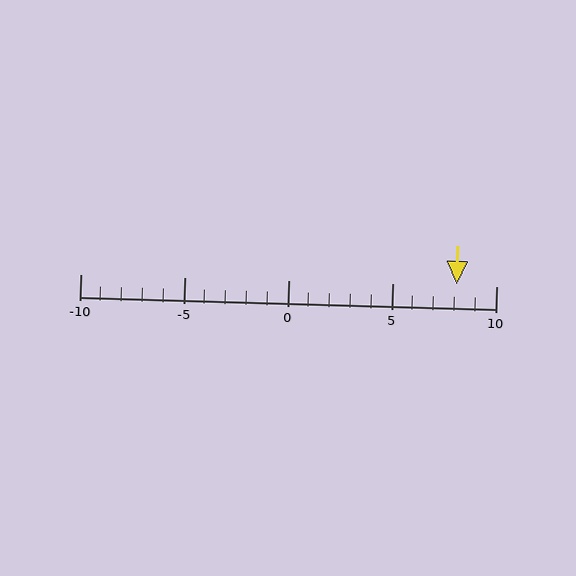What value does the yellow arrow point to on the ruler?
The yellow arrow points to approximately 8.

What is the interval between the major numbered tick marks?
The major tick marks are spaced 5 units apart.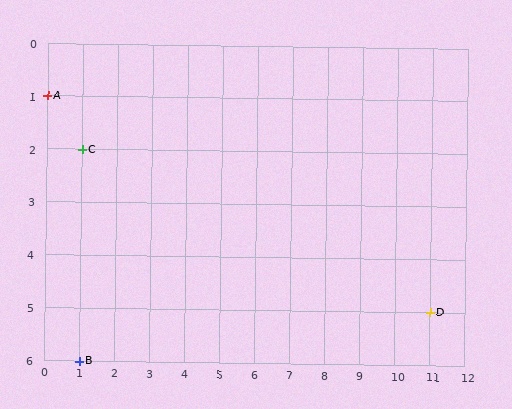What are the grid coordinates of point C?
Point C is at grid coordinates (1, 2).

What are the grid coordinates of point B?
Point B is at grid coordinates (1, 6).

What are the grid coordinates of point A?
Point A is at grid coordinates (0, 1).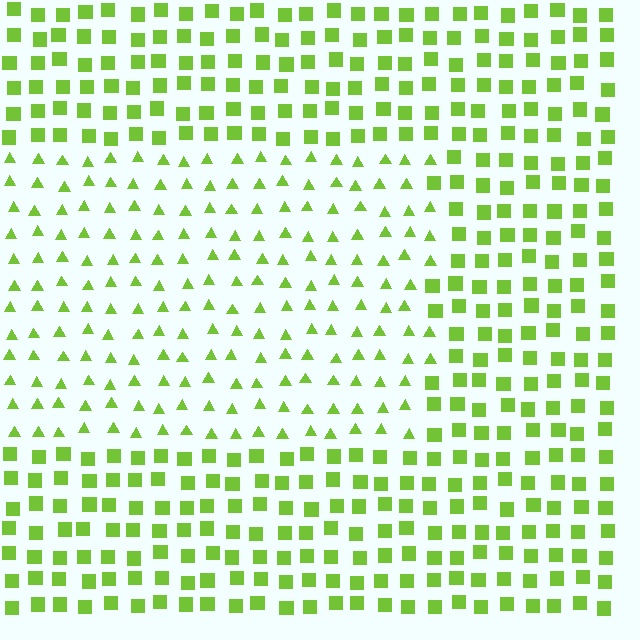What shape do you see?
I see a rectangle.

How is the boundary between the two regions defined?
The boundary is defined by a change in element shape: triangles inside vs. squares outside. All elements share the same color and spacing.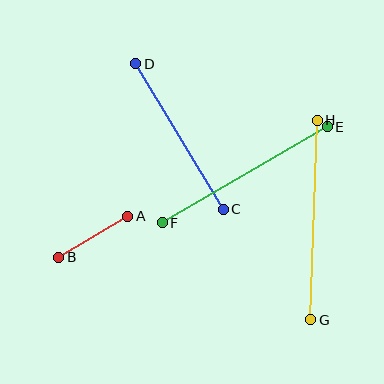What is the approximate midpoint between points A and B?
The midpoint is at approximately (93, 237) pixels.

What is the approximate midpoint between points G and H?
The midpoint is at approximately (314, 220) pixels.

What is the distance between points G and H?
The distance is approximately 200 pixels.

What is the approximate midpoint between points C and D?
The midpoint is at approximately (179, 137) pixels.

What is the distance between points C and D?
The distance is approximately 170 pixels.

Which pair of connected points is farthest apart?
Points G and H are farthest apart.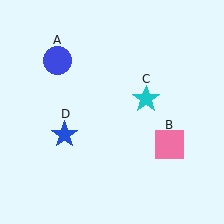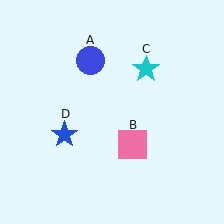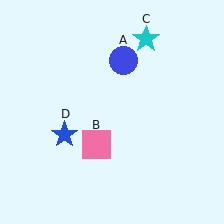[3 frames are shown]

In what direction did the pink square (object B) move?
The pink square (object B) moved left.